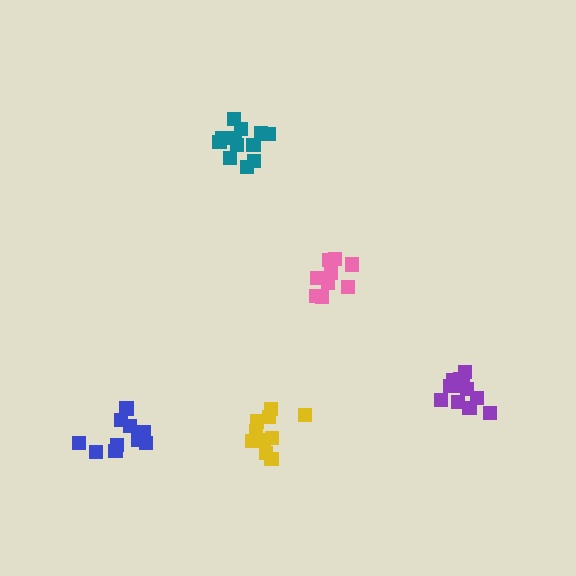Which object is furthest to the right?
The purple cluster is rightmost.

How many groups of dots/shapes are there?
There are 5 groups.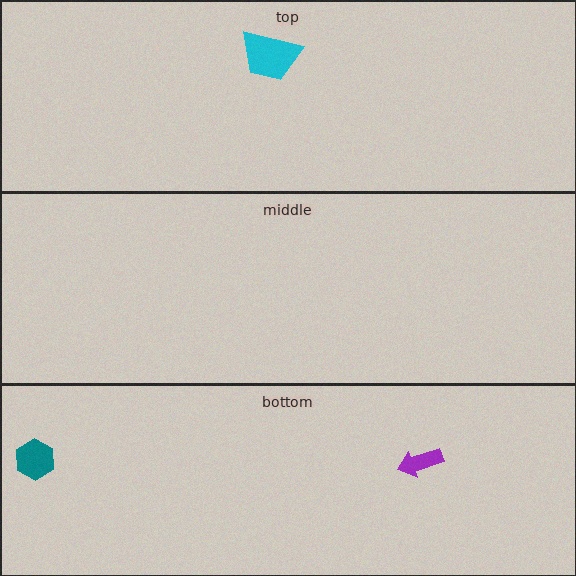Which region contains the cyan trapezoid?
The top region.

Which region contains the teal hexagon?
The bottom region.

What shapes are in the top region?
The cyan trapezoid.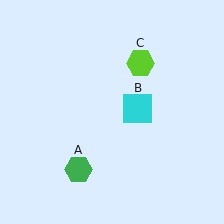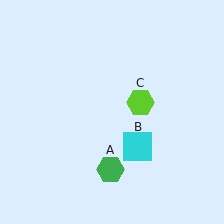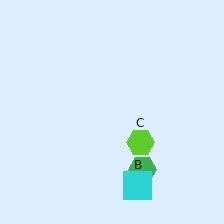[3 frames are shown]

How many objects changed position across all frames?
3 objects changed position: green hexagon (object A), cyan square (object B), lime hexagon (object C).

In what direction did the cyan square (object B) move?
The cyan square (object B) moved down.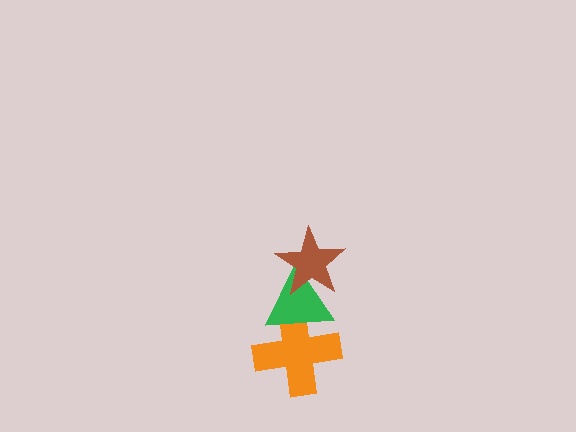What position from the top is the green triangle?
The green triangle is 2nd from the top.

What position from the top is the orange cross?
The orange cross is 3rd from the top.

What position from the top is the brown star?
The brown star is 1st from the top.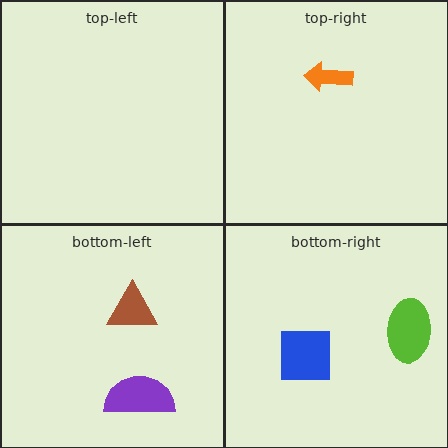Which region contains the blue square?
The bottom-right region.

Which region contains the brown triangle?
The bottom-left region.